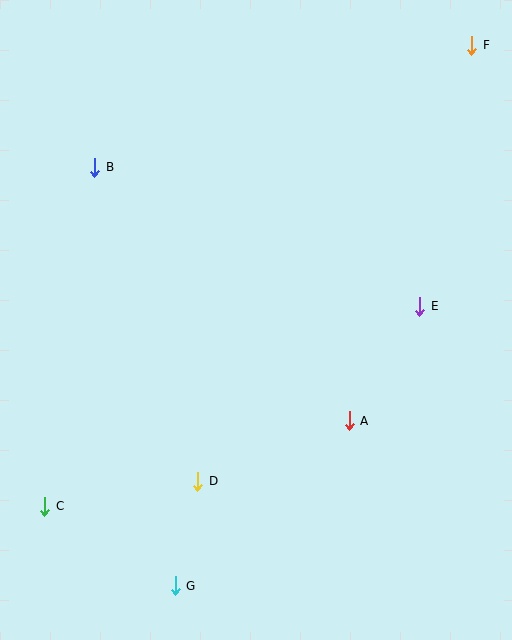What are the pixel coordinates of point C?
Point C is at (45, 506).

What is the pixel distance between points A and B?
The distance between A and B is 359 pixels.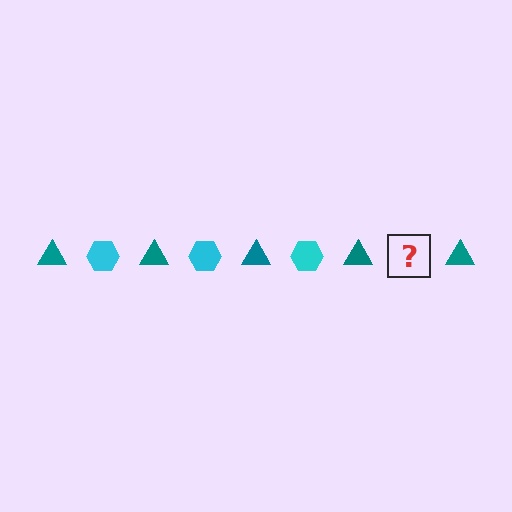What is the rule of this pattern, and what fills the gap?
The rule is that the pattern alternates between teal triangle and cyan hexagon. The gap should be filled with a cyan hexagon.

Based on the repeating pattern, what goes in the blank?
The blank should be a cyan hexagon.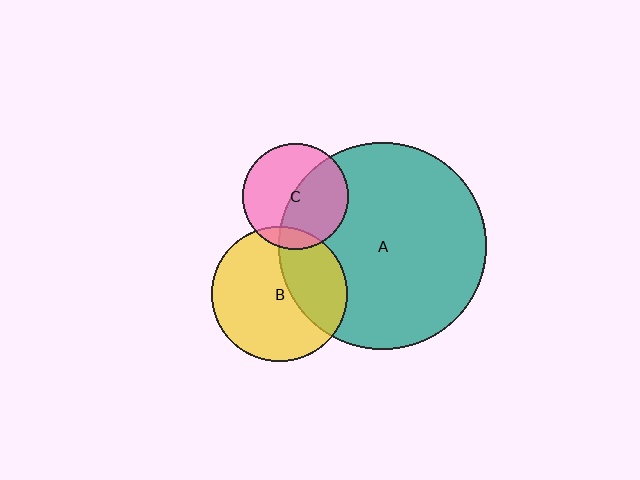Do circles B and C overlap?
Yes.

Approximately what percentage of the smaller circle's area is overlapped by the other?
Approximately 10%.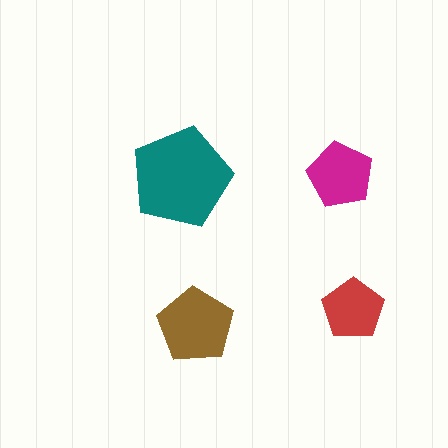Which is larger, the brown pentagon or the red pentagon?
The brown one.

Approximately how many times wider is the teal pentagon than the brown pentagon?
About 1.5 times wider.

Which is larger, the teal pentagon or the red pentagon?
The teal one.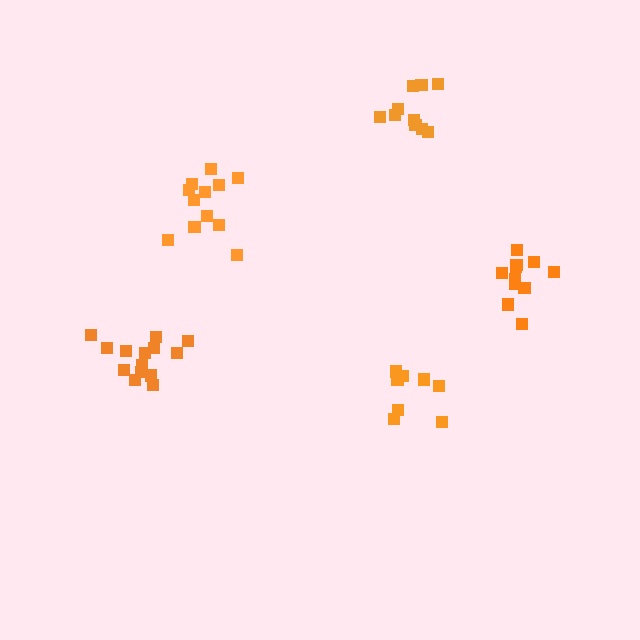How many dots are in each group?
Group 1: 9 dots, Group 2: 14 dots, Group 3: 10 dots, Group 4: 11 dots, Group 5: 12 dots (56 total).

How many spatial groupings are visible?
There are 5 spatial groupings.